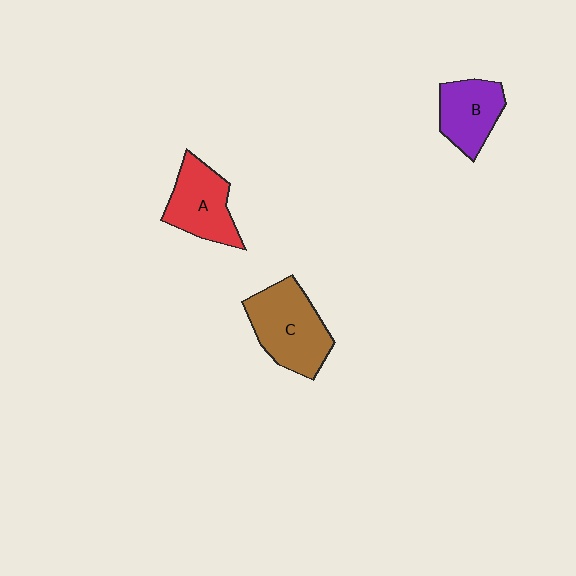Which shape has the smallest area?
Shape B (purple).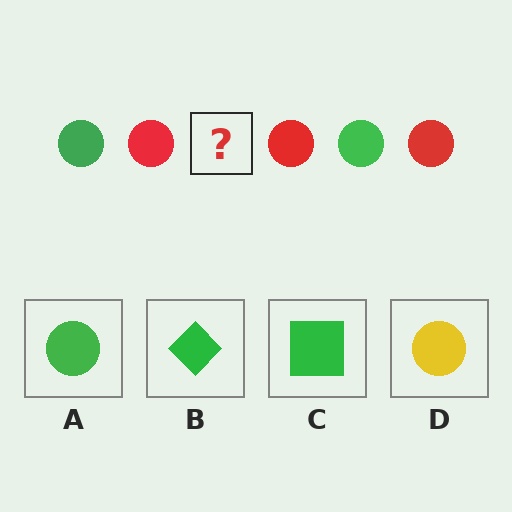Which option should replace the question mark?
Option A.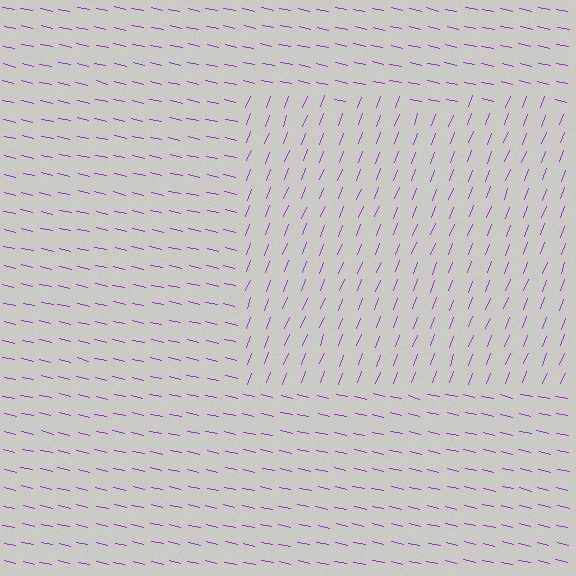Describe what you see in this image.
The image is filled with small purple line segments. A rectangle region in the image has lines oriented differently from the surrounding lines, creating a visible texture boundary.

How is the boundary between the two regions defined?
The boundary is defined purely by a change in line orientation (approximately 81 degrees difference). All lines are the same color and thickness.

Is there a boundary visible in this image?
Yes, there is a texture boundary formed by a change in line orientation.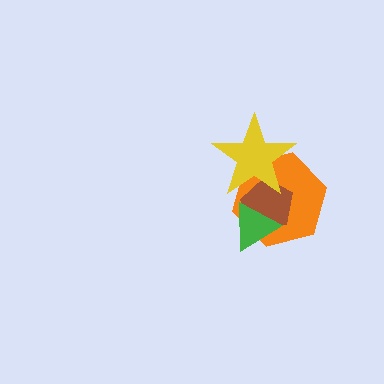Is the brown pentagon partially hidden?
Yes, it is partially covered by another shape.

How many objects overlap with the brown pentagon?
3 objects overlap with the brown pentagon.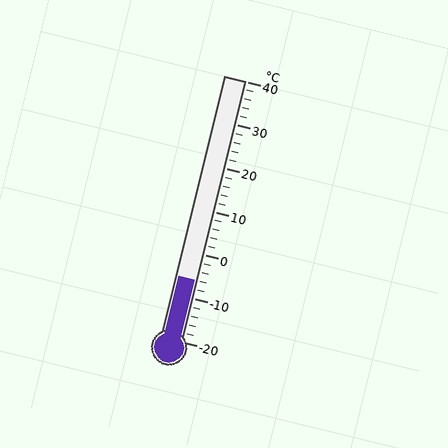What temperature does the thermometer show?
The thermometer shows approximately -6°C.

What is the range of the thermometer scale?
The thermometer scale ranges from -20°C to 40°C.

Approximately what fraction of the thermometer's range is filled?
The thermometer is filled to approximately 25% of its range.